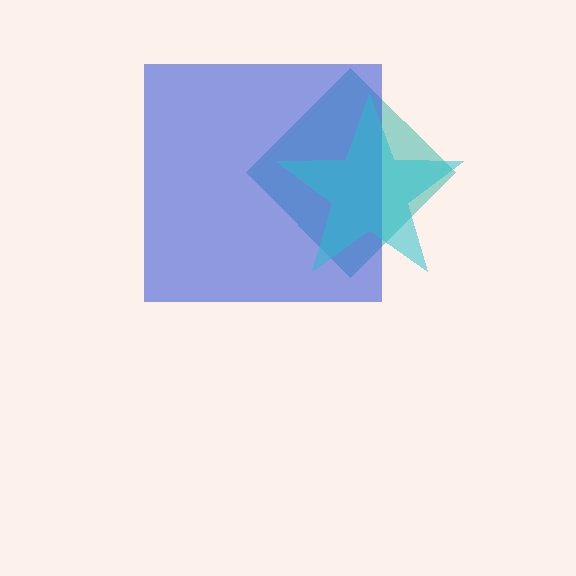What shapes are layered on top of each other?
The layered shapes are: a teal diamond, a blue square, a cyan star.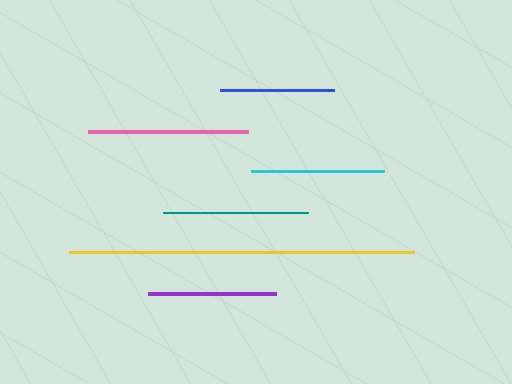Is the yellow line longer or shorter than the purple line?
The yellow line is longer than the purple line.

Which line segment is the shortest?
The blue line is the shortest at approximately 114 pixels.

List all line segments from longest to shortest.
From longest to shortest: yellow, pink, teal, cyan, purple, blue.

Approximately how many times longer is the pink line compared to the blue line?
The pink line is approximately 1.4 times the length of the blue line.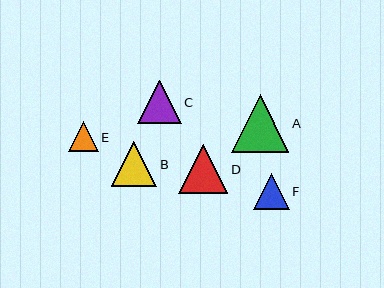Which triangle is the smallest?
Triangle E is the smallest with a size of approximately 30 pixels.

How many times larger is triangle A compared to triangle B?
Triangle A is approximately 1.3 times the size of triangle B.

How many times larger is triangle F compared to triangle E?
Triangle F is approximately 1.2 times the size of triangle E.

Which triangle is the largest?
Triangle A is the largest with a size of approximately 58 pixels.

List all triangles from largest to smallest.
From largest to smallest: A, D, B, C, F, E.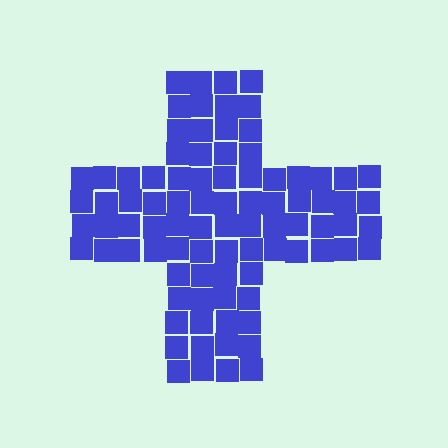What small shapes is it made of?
It is made of small squares.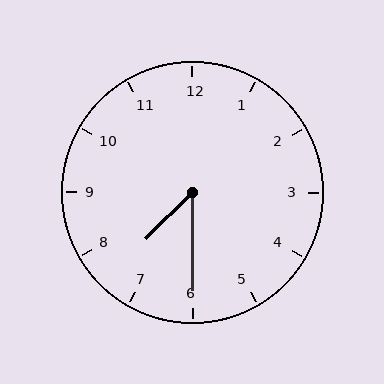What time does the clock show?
7:30.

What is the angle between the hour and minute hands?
Approximately 45 degrees.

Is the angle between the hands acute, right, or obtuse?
It is acute.